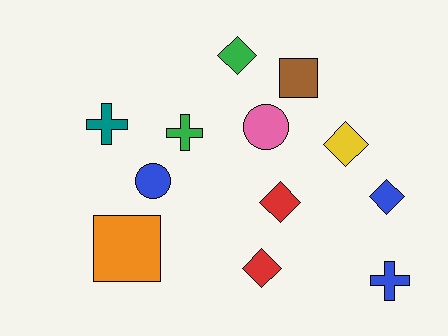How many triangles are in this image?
There are no triangles.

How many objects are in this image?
There are 12 objects.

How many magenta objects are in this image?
There are no magenta objects.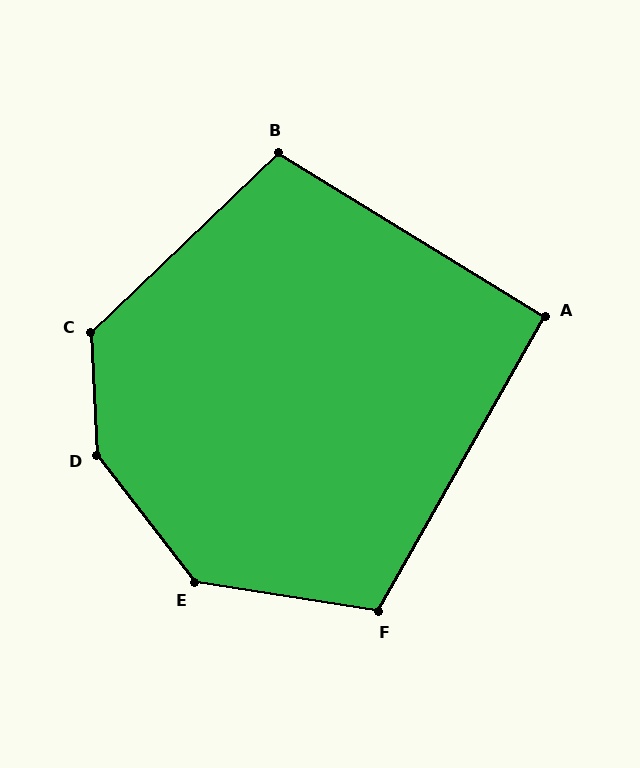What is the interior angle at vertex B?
Approximately 105 degrees (obtuse).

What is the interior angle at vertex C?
Approximately 131 degrees (obtuse).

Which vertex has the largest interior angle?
D, at approximately 145 degrees.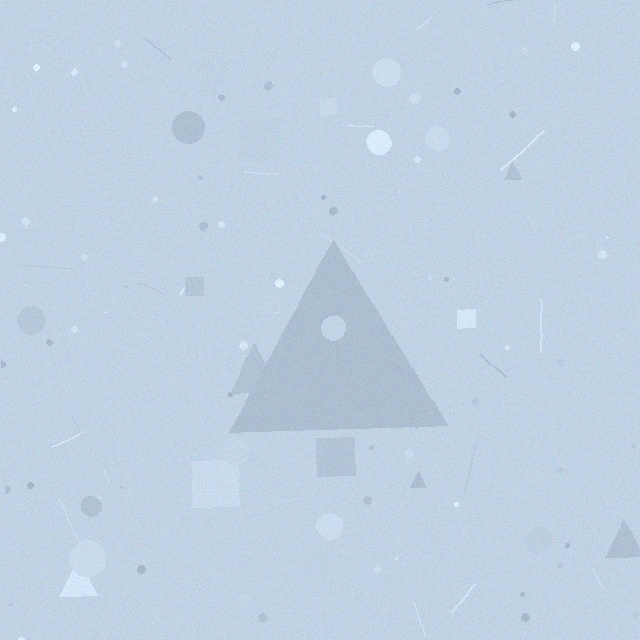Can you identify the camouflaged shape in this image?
The camouflaged shape is a triangle.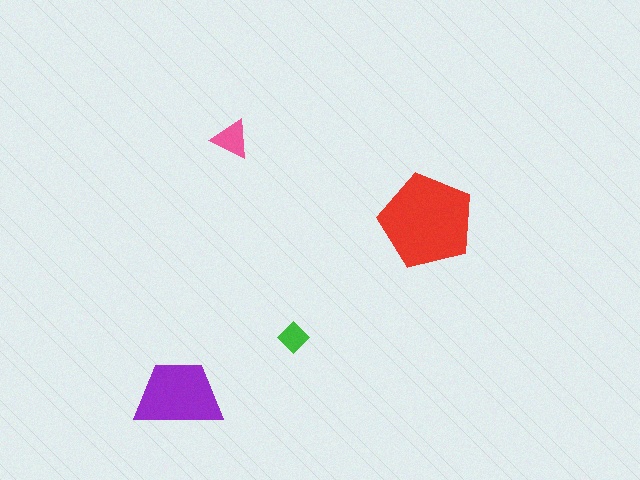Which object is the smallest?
The green diamond.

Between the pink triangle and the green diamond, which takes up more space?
The pink triangle.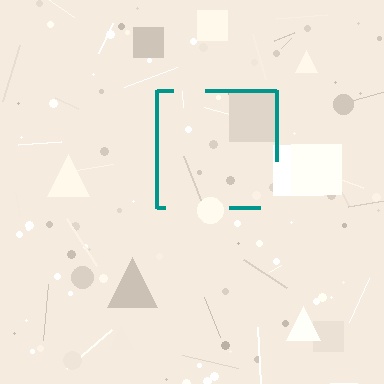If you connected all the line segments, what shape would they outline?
They would outline a square.